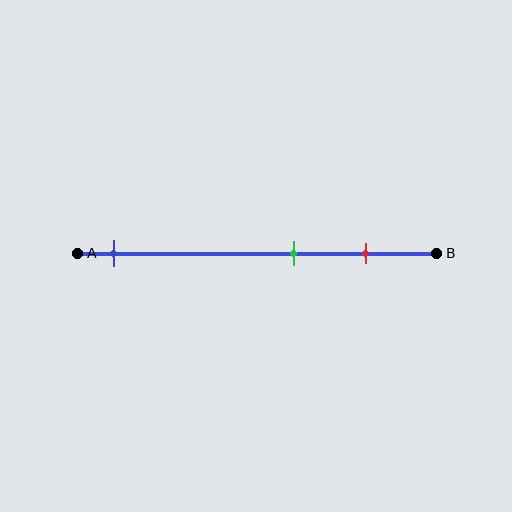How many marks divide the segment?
There are 3 marks dividing the segment.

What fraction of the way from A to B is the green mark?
The green mark is approximately 60% (0.6) of the way from A to B.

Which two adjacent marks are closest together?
The green and red marks are the closest adjacent pair.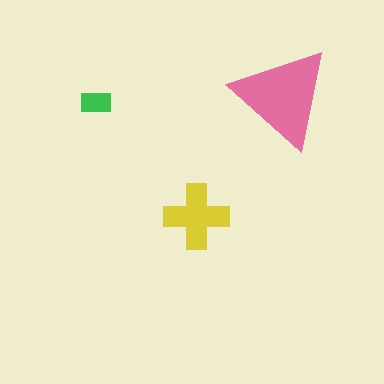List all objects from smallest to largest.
The green rectangle, the yellow cross, the pink triangle.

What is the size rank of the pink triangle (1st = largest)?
1st.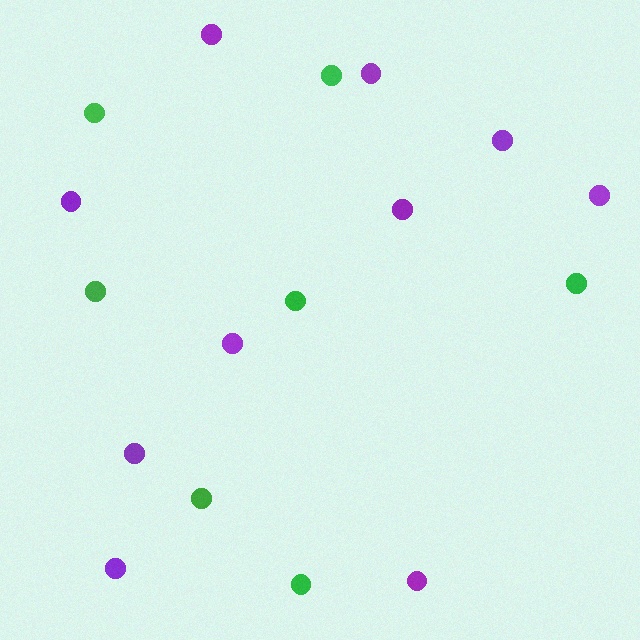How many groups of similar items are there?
There are 2 groups: one group of purple circles (10) and one group of green circles (7).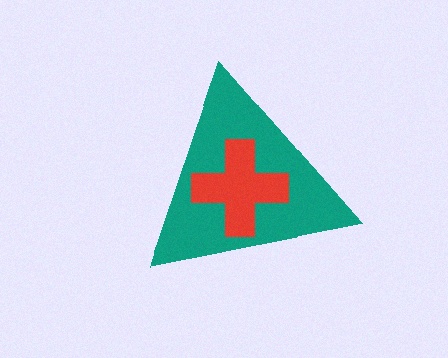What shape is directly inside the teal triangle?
The red cross.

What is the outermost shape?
The teal triangle.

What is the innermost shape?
The red cross.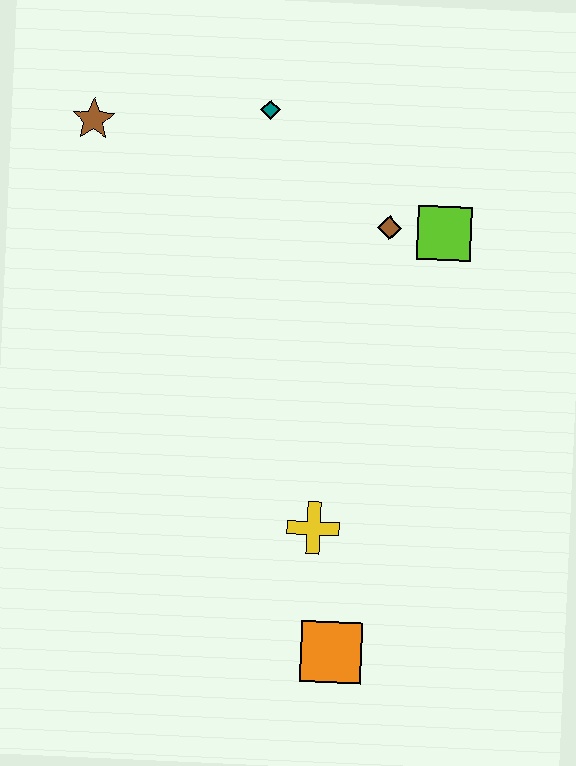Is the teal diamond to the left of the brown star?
No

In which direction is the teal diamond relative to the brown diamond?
The teal diamond is to the left of the brown diamond.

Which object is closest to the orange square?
The yellow cross is closest to the orange square.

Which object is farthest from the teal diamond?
The orange square is farthest from the teal diamond.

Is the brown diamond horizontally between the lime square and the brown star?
Yes